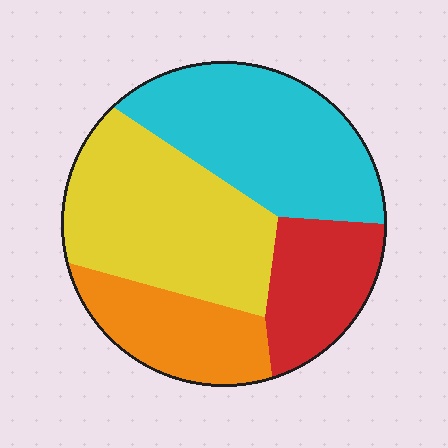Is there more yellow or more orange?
Yellow.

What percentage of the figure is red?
Red covers roughly 15% of the figure.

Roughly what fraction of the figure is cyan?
Cyan covers 32% of the figure.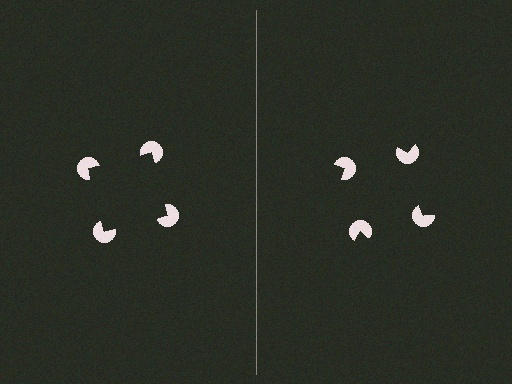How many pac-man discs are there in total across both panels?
8 — 4 on each side.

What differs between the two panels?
The pac-man discs are positioned identically on both sides; only the wedge orientations differ. On the left they align to a square; on the right they are misaligned.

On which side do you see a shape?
An illusory square appears on the left side. On the right side the wedge cuts are rotated, so no coherent shape forms.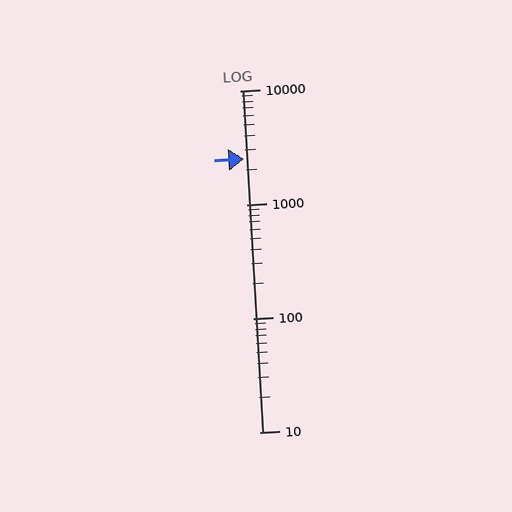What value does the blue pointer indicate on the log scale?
The pointer indicates approximately 2500.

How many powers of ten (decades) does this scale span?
The scale spans 3 decades, from 10 to 10000.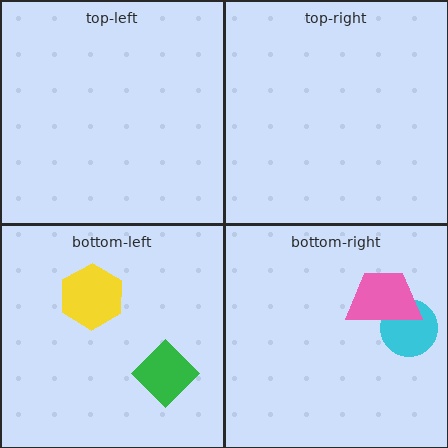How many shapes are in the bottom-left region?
2.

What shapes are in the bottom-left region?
The yellow hexagon, the green diamond.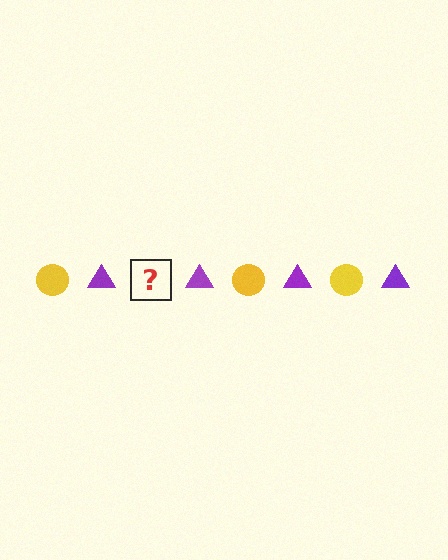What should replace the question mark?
The question mark should be replaced with a yellow circle.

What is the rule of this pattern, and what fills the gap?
The rule is that the pattern alternates between yellow circle and purple triangle. The gap should be filled with a yellow circle.